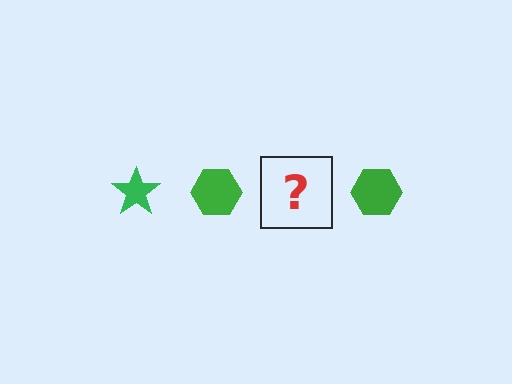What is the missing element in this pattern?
The missing element is a green star.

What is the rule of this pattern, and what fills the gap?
The rule is that the pattern cycles through star, hexagon shapes in green. The gap should be filled with a green star.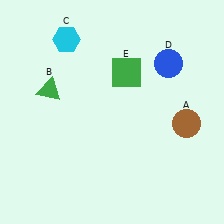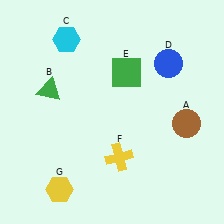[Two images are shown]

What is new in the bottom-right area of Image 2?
A yellow cross (F) was added in the bottom-right area of Image 2.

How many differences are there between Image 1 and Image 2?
There are 2 differences between the two images.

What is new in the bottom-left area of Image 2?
A yellow hexagon (G) was added in the bottom-left area of Image 2.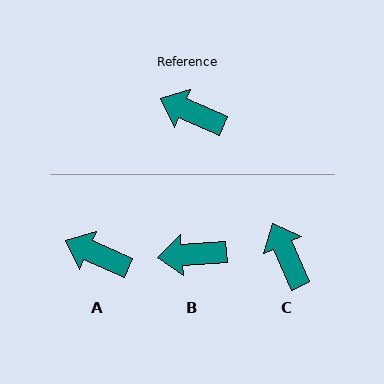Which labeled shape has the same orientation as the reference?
A.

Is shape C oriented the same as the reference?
No, it is off by about 42 degrees.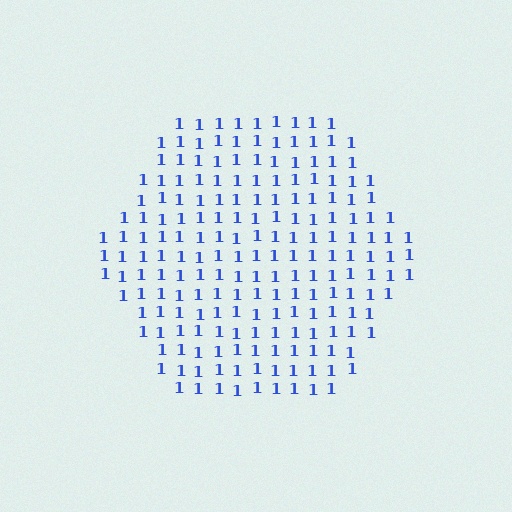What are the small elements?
The small elements are digit 1's.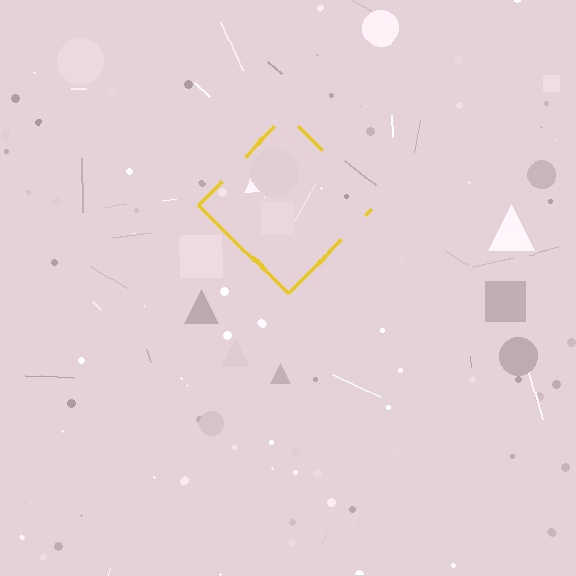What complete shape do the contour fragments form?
The contour fragments form a diamond.